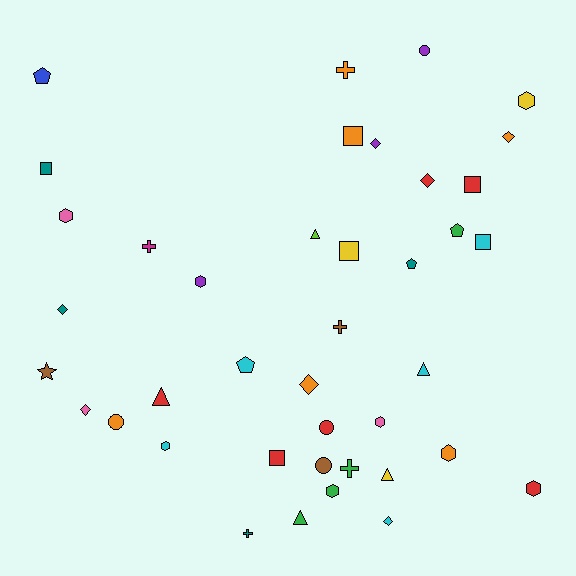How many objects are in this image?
There are 40 objects.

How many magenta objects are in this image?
There is 1 magenta object.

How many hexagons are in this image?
There are 8 hexagons.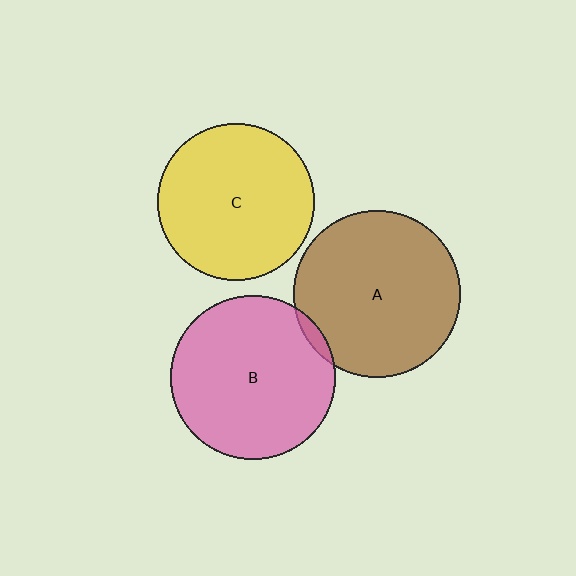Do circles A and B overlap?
Yes.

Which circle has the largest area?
Circle A (brown).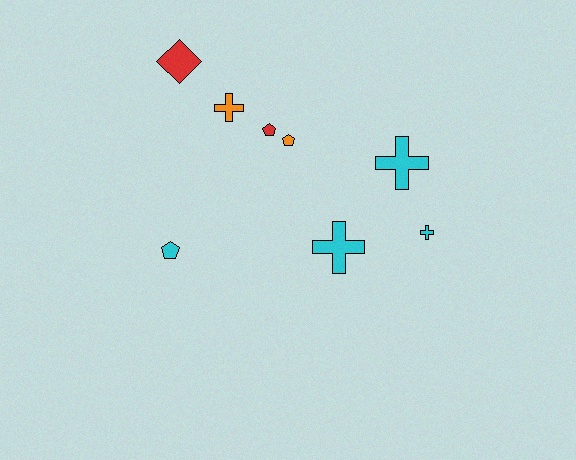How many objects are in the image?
There are 8 objects.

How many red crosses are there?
There are no red crosses.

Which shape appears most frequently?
Cross, with 4 objects.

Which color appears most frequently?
Cyan, with 4 objects.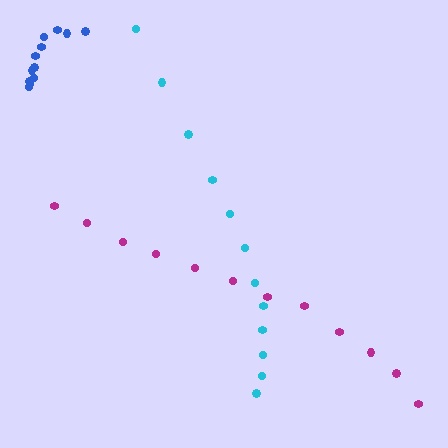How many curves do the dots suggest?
There are 3 distinct paths.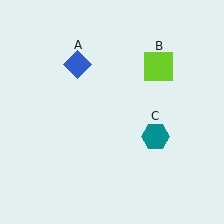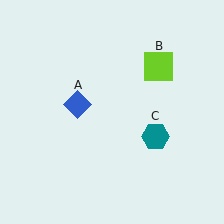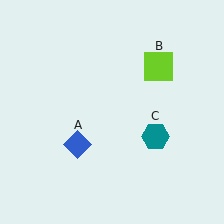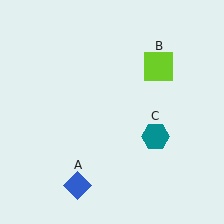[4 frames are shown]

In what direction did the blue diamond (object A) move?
The blue diamond (object A) moved down.